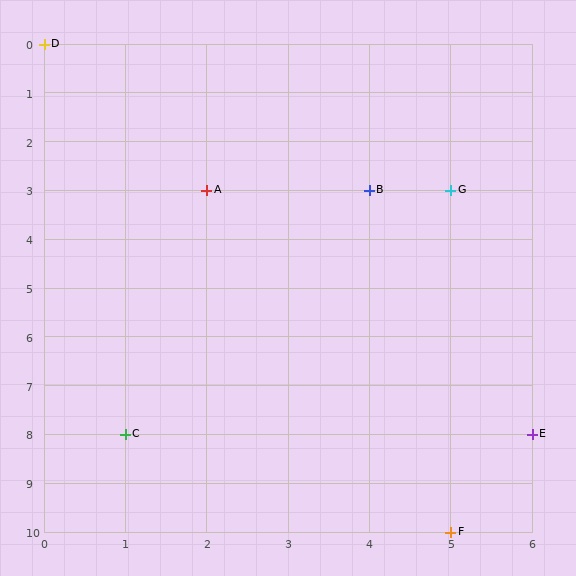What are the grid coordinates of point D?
Point D is at grid coordinates (0, 0).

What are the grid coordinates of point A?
Point A is at grid coordinates (2, 3).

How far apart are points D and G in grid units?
Points D and G are 5 columns and 3 rows apart (about 5.8 grid units diagonally).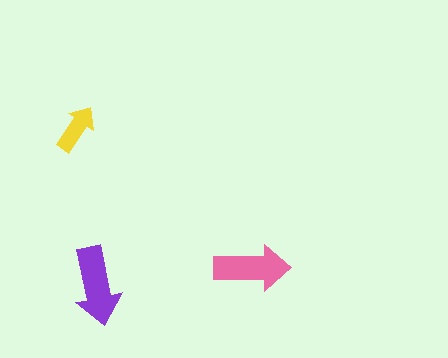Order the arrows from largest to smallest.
the purple one, the pink one, the yellow one.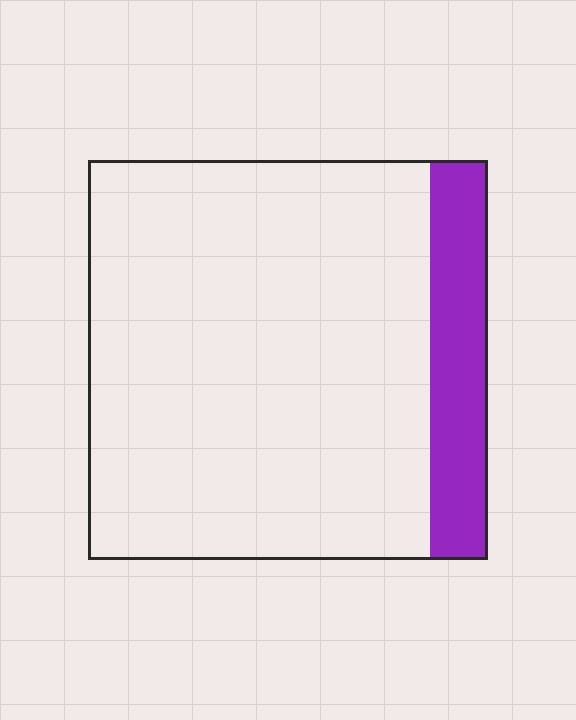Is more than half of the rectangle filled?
No.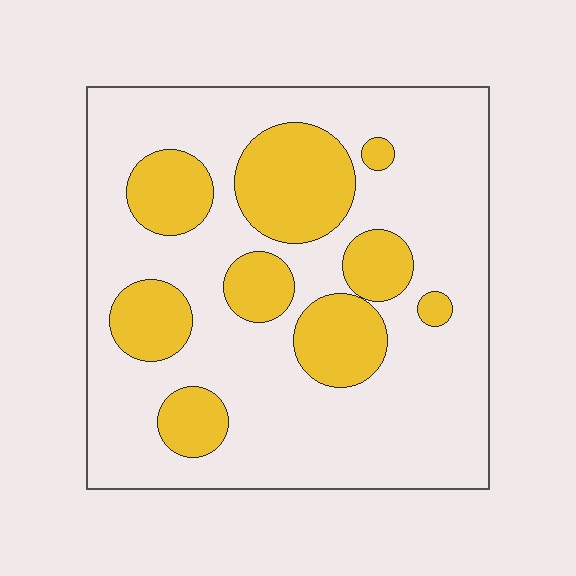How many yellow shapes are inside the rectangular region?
9.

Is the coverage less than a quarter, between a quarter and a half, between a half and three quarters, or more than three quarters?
Between a quarter and a half.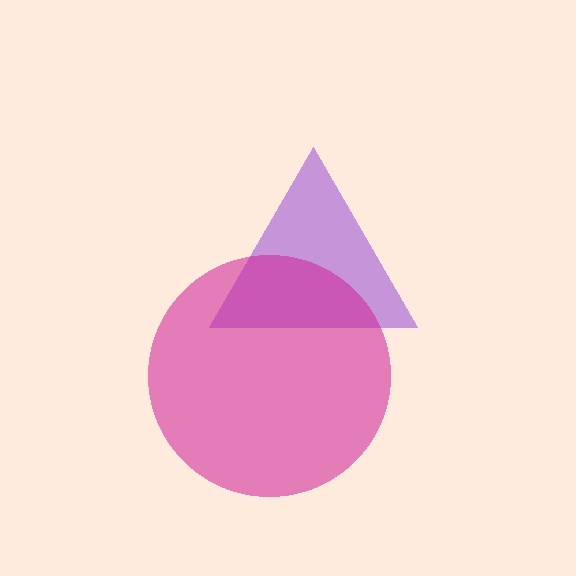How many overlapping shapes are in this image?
There are 2 overlapping shapes in the image.